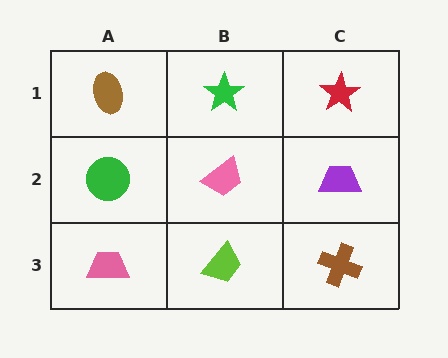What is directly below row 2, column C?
A brown cross.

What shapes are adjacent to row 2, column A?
A brown ellipse (row 1, column A), a pink trapezoid (row 3, column A), a pink trapezoid (row 2, column B).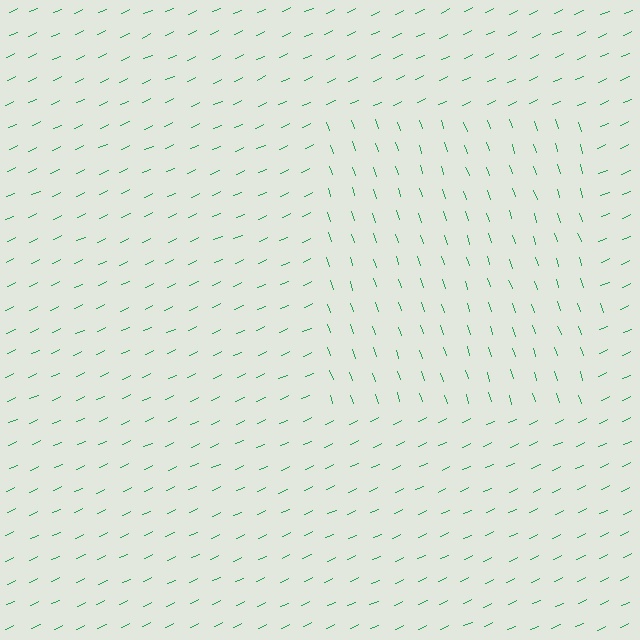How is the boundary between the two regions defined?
The boundary is defined purely by a change in line orientation (approximately 84 degrees difference). All lines are the same color and thickness.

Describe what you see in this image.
The image is filled with small green line segments. A rectangle region in the image has lines oriented differently from the surrounding lines, creating a visible texture boundary.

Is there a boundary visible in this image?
Yes, there is a texture boundary formed by a change in line orientation.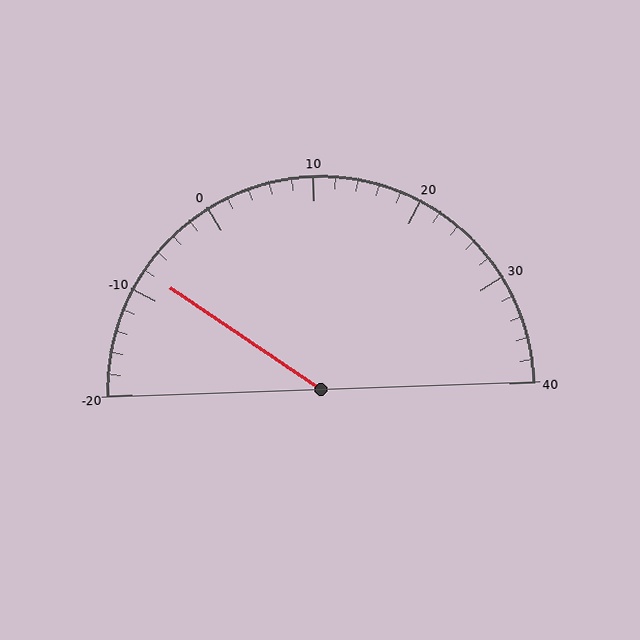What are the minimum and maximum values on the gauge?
The gauge ranges from -20 to 40.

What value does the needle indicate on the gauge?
The needle indicates approximately -8.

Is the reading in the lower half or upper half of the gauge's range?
The reading is in the lower half of the range (-20 to 40).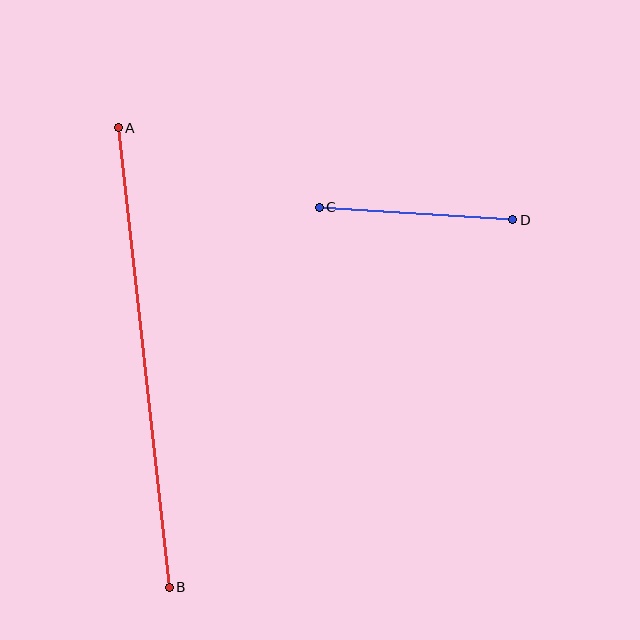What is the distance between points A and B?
The distance is approximately 463 pixels.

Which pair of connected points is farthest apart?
Points A and B are farthest apart.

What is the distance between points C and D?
The distance is approximately 194 pixels.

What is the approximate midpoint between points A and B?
The midpoint is at approximately (144, 357) pixels.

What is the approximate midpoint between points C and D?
The midpoint is at approximately (416, 213) pixels.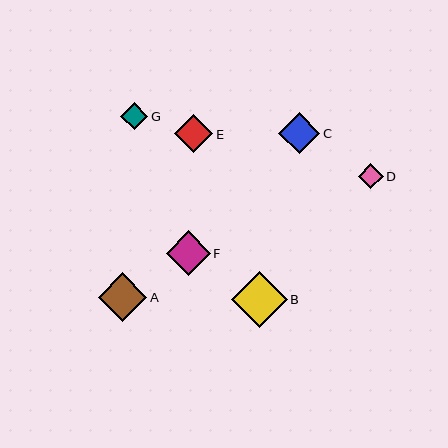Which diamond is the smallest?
Diamond D is the smallest with a size of approximately 25 pixels.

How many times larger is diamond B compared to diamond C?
Diamond B is approximately 1.4 times the size of diamond C.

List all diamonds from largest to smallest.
From largest to smallest: B, A, F, C, E, G, D.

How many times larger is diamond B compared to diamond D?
Diamond B is approximately 2.2 times the size of diamond D.